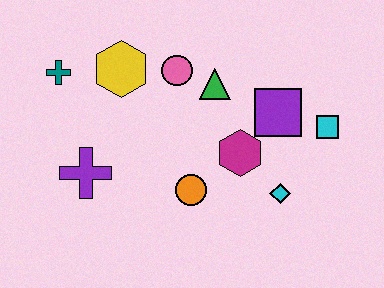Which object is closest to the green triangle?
The pink circle is closest to the green triangle.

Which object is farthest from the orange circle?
The teal cross is farthest from the orange circle.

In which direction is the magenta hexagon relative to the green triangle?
The magenta hexagon is below the green triangle.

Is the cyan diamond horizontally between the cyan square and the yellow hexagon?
Yes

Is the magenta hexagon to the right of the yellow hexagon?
Yes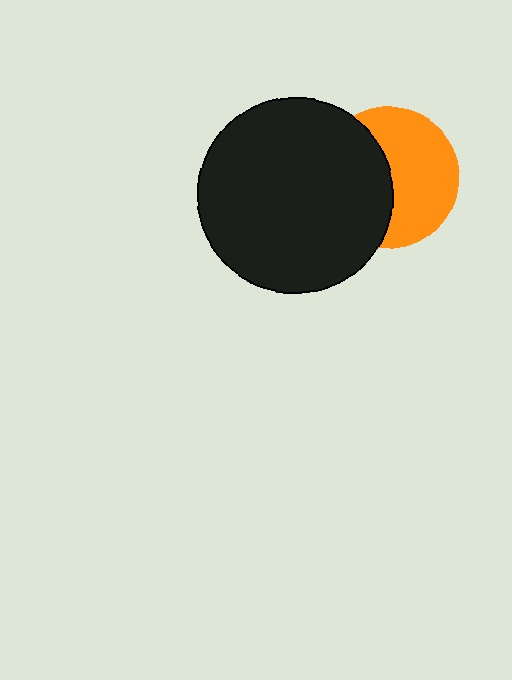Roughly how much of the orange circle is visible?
About half of it is visible (roughly 55%).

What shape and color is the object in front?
The object in front is a black circle.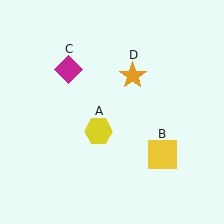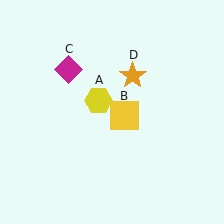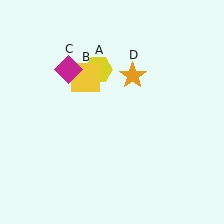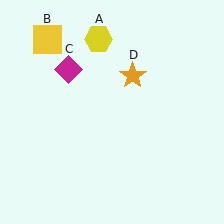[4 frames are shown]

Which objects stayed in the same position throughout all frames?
Magenta diamond (object C) and orange star (object D) remained stationary.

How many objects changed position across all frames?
2 objects changed position: yellow hexagon (object A), yellow square (object B).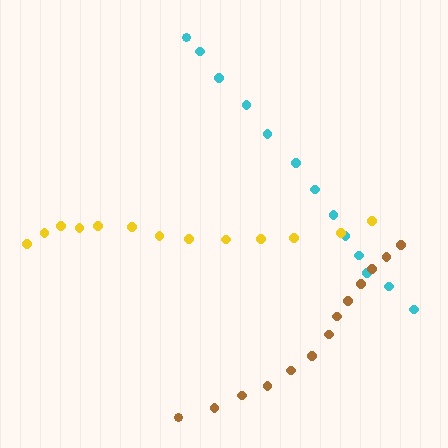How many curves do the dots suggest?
There are 3 distinct paths.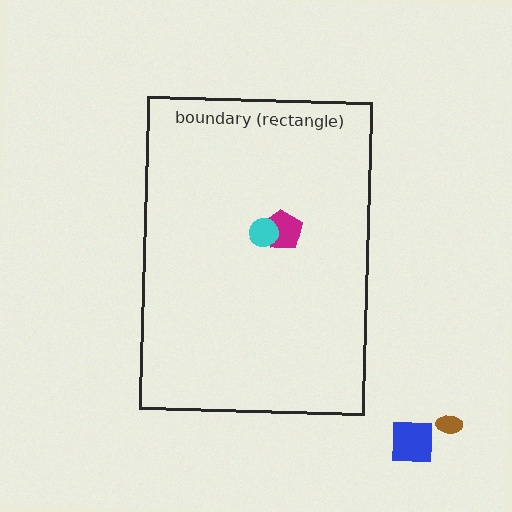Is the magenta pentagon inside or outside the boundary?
Inside.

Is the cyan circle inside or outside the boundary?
Inside.